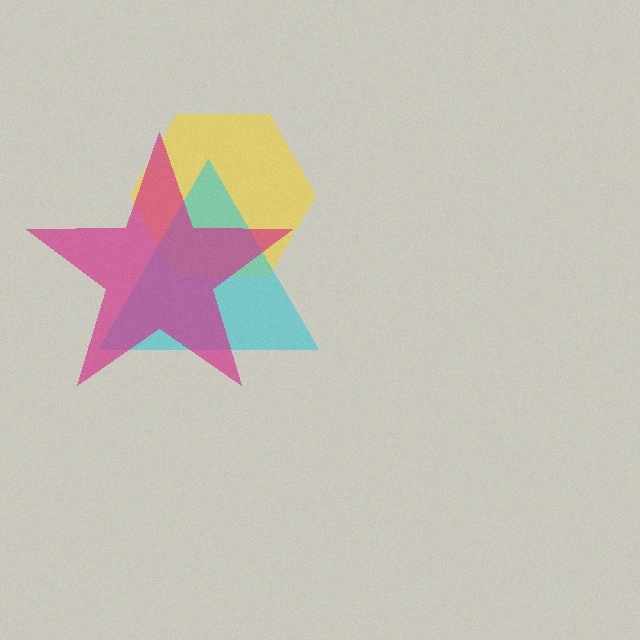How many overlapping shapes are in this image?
There are 3 overlapping shapes in the image.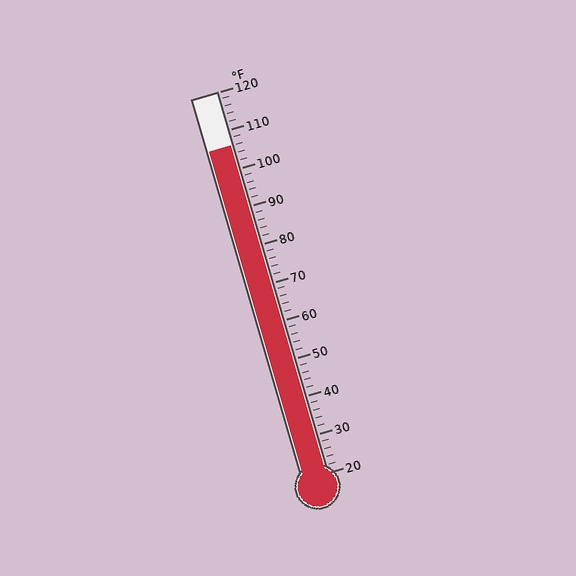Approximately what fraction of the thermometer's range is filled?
The thermometer is filled to approximately 85% of its range.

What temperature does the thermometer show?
The thermometer shows approximately 106°F.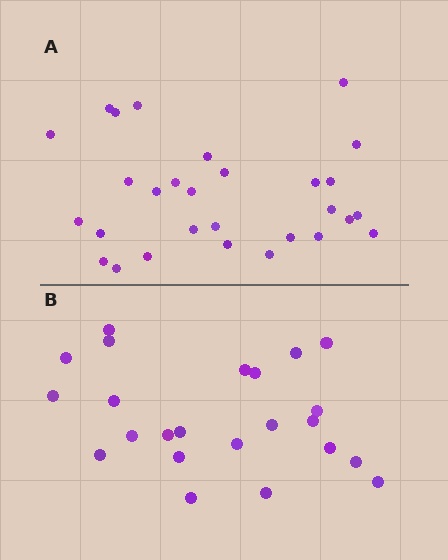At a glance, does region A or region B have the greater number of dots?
Region A (the top region) has more dots.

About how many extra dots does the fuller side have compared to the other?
Region A has about 6 more dots than region B.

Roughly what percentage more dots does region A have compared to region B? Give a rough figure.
About 25% more.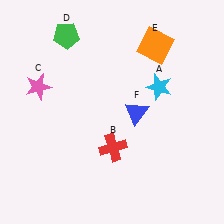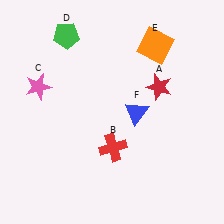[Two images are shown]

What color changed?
The star (A) changed from cyan in Image 1 to red in Image 2.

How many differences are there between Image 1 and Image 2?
There is 1 difference between the two images.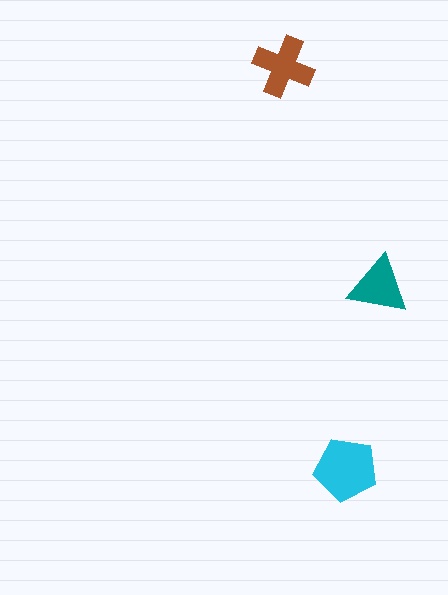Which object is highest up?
The brown cross is topmost.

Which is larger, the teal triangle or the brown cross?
The brown cross.